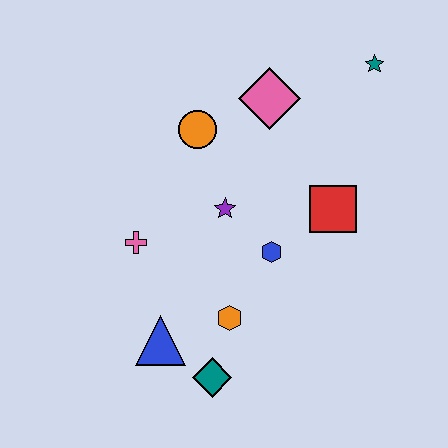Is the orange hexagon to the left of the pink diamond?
Yes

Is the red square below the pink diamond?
Yes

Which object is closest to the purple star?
The blue hexagon is closest to the purple star.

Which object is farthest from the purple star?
The teal star is farthest from the purple star.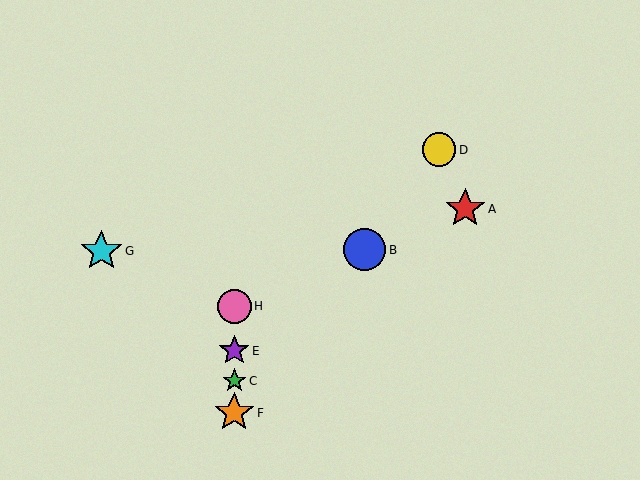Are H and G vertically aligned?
No, H is at x≈234 and G is at x≈101.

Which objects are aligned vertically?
Objects C, E, F, H are aligned vertically.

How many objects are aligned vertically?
4 objects (C, E, F, H) are aligned vertically.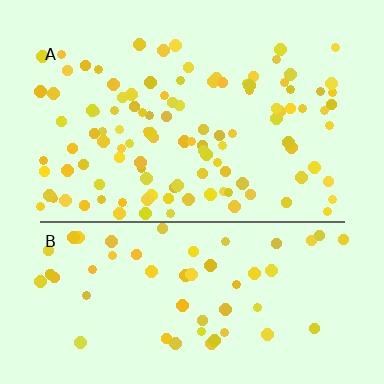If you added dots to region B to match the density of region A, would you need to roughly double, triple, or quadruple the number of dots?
Approximately double.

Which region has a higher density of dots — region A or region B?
A (the top).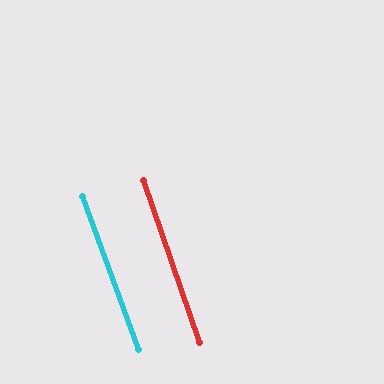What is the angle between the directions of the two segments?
Approximately 1 degree.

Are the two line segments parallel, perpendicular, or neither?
Parallel — their directions differ by only 1.2°.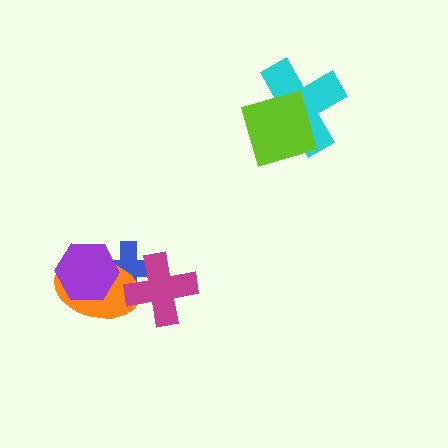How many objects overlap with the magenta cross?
2 objects overlap with the magenta cross.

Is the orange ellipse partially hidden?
Yes, it is partially covered by another shape.